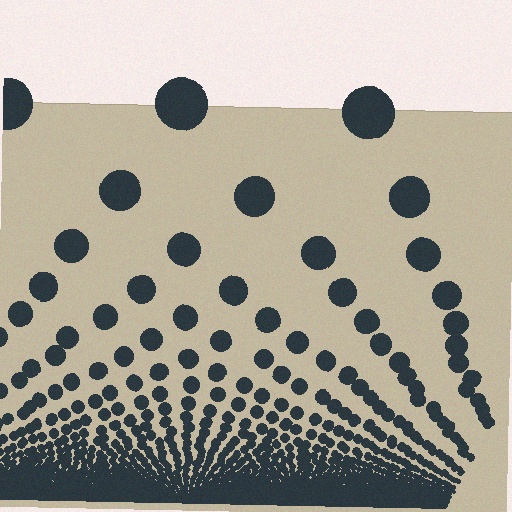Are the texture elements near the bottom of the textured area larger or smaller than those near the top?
Smaller. The gradient is inverted — elements near the bottom are smaller and denser.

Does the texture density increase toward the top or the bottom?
Density increases toward the bottom.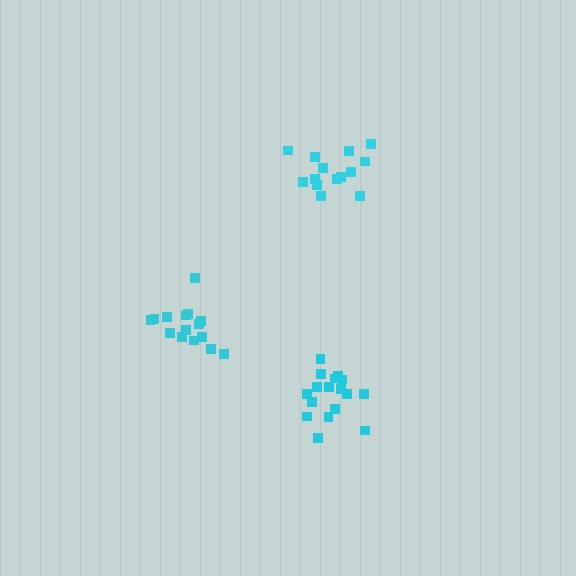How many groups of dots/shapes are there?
There are 3 groups.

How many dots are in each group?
Group 1: 14 dots, Group 2: 15 dots, Group 3: 17 dots (46 total).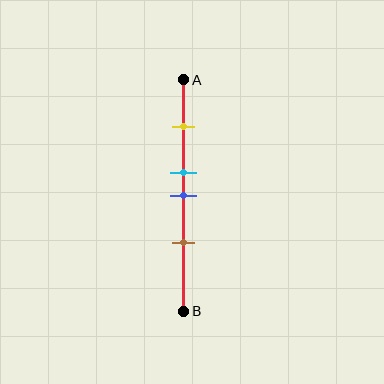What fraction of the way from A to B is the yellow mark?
The yellow mark is approximately 20% (0.2) of the way from A to B.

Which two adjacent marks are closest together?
The cyan and blue marks are the closest adjacent pair.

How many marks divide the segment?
There are 4 marks dividing the segment.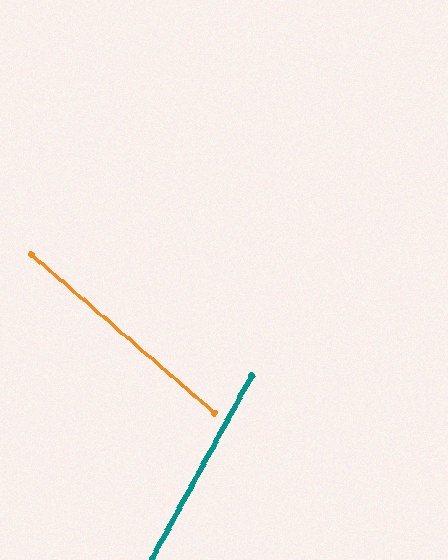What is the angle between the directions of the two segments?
Approximately 78 degrees.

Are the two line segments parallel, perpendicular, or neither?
Neither parallel nor perpendicular — they differ by about 78°.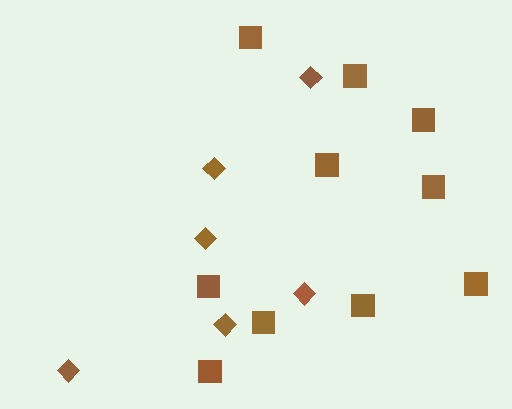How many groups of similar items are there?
There are 2 groups: one group of diamonds (6) and one group of squares (10).